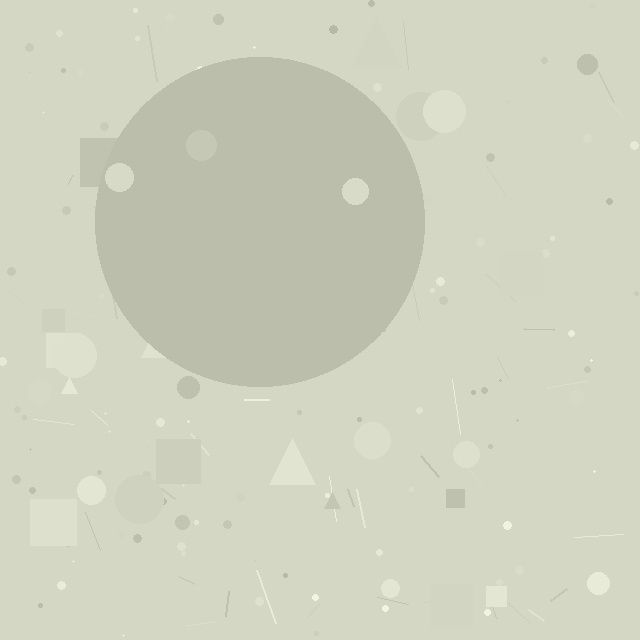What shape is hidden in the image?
A circle is hidden in the image.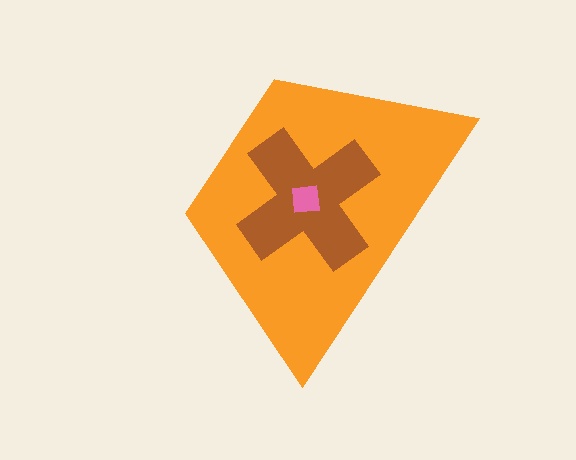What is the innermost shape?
The pink square.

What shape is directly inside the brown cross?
The pink square.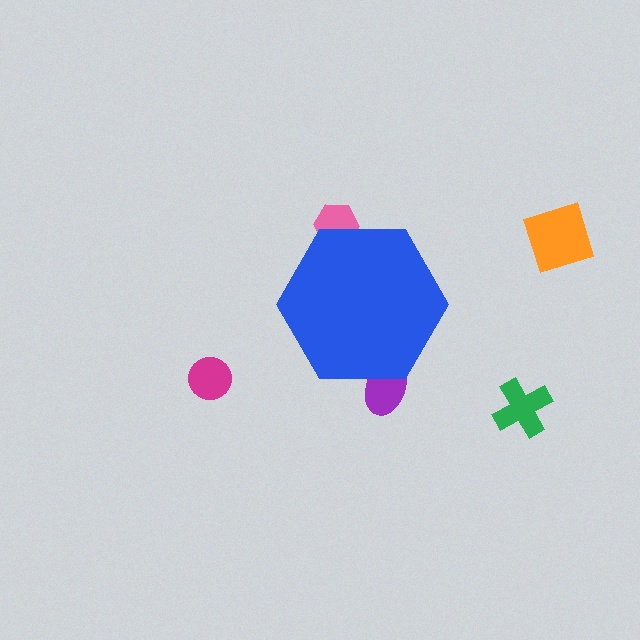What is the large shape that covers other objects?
A blue hexagon.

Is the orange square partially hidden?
No, the orange square is fully visible.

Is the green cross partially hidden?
No, the green cross is fully visible.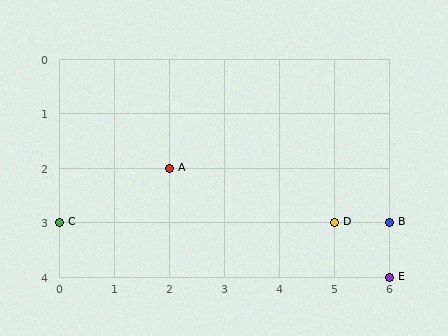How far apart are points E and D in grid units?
Points E and D are 1 column and 1 row apart (about 1.4 grid units diagonally).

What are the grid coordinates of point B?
Point B is at grid coordinates (6, 3).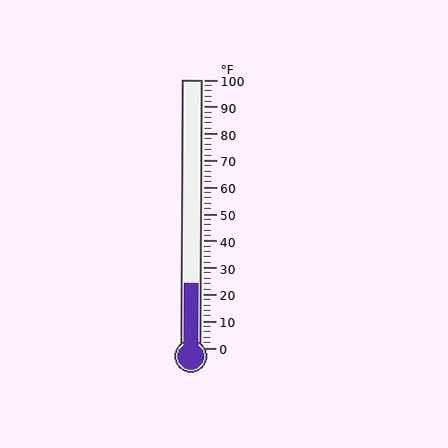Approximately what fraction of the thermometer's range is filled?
The thermometer is filled to approximately 25% of its range.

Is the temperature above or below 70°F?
The temperature is below 70°F.